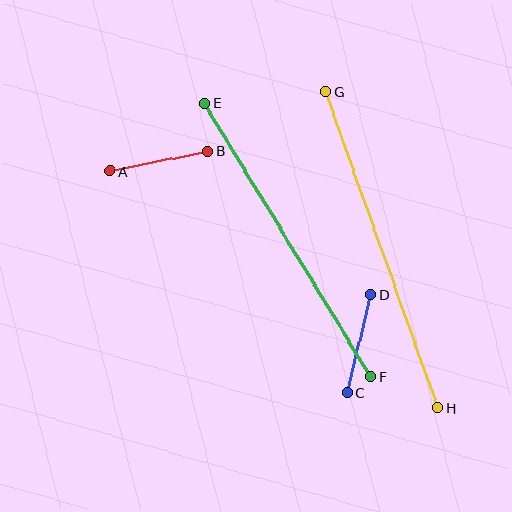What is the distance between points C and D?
The distance is approximately 100 pixels.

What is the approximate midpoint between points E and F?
The midpoint is at approximately (288, 240) pixels.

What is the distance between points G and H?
The distance is approximately 336 pixels.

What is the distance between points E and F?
The distance is approximately 320 pixels.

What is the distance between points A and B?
The distance is approximately 99 pixels.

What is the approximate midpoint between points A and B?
The midpoint is at approximately (159, 162) pixels.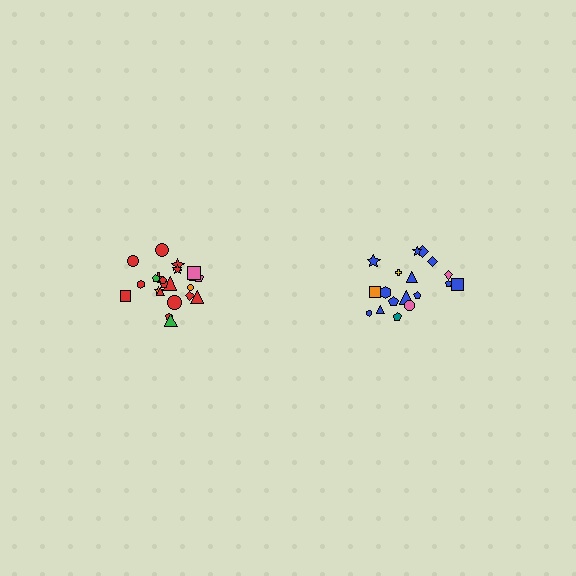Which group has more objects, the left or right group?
The left group.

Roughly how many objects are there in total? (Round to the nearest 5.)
Roughly 40 objects in total.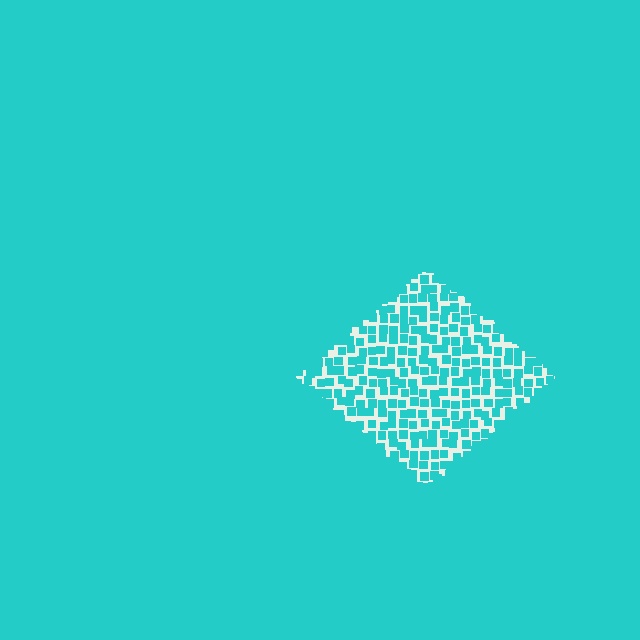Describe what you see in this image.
The image contains small cyan elements arranged at two different densities. A diamond-shaped region is visible where the elements are less densely packed than the surrounding area.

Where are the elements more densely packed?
The elements are more densely packed outside the diamond boundary.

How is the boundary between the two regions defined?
The boundary is defined by a change in element density (approximately 3.0x ratio). All elements are the same color, size, and shape.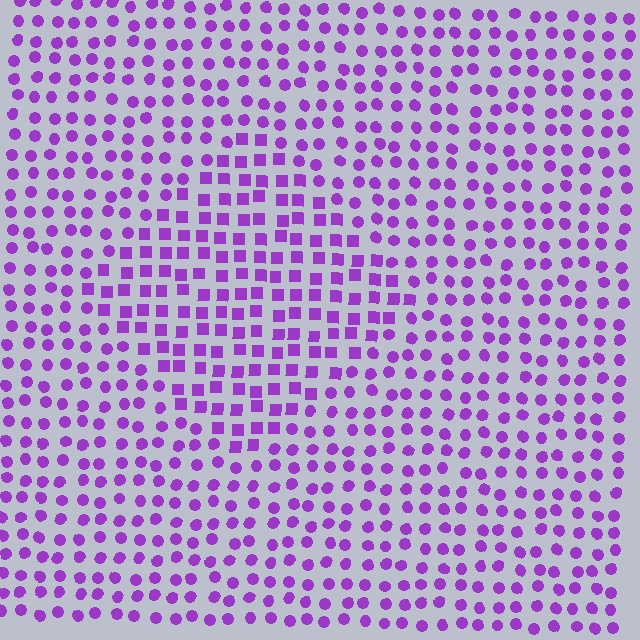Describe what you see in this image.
The image is filled with small purple elements arranged in a uniform grid. A diamond-shaped region contains squares, while the surrounding area contains circles. The boundary is defined purely by the change in element shape.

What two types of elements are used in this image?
The image uses squares inside the diamond region and circles outside it.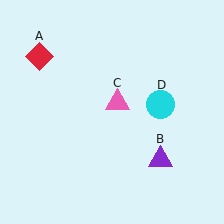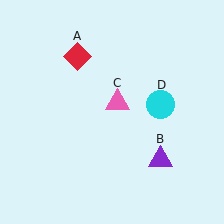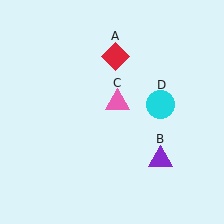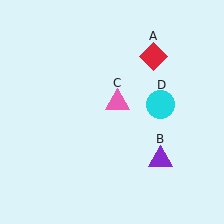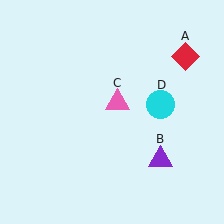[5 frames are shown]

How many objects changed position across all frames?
1 object changed position: red diamond (object A).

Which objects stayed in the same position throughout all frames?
Purple triangle (object B) and pink triangle (object C) and cyan circle (object D) remained stationary.